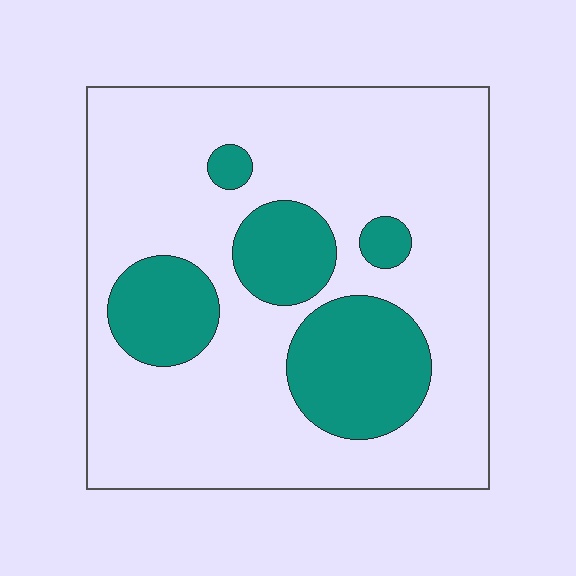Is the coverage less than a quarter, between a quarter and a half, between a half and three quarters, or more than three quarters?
Less than a quarter.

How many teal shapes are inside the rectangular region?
5.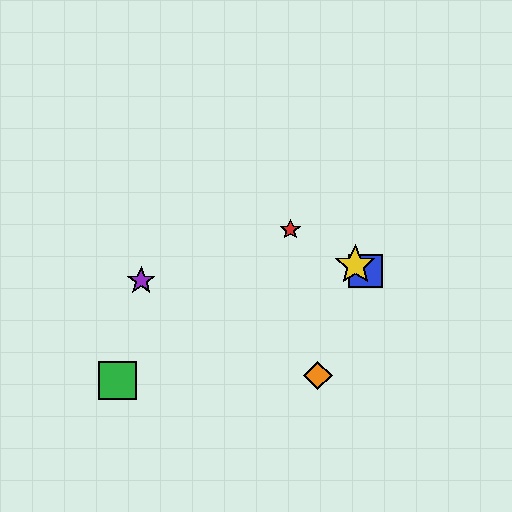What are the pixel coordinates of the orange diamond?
The orange diamond is at (318, 375).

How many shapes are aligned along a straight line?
3 shapes (the red star, the blue square, the yellow star) are aligned along a straight line.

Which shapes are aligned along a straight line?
The red star, the blue square, the yellow star are aligned along a straight line.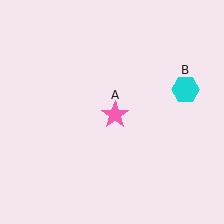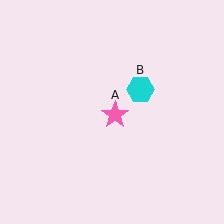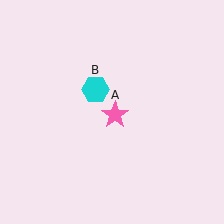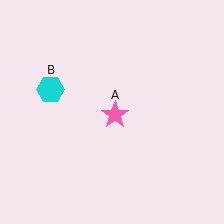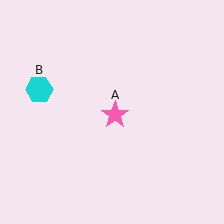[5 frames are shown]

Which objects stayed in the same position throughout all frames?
Pink star (object A) remained stationary.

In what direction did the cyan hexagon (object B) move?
The cyan hexagon (object B) moved left.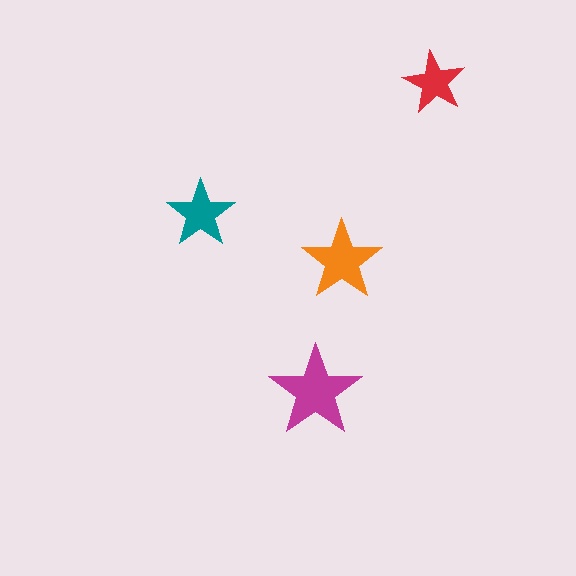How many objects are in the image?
There are 4 objects in the image.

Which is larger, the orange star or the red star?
The orange one.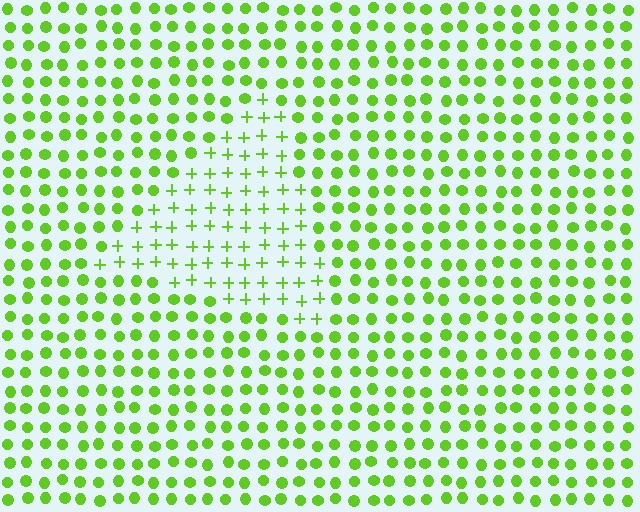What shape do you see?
I see a triangle.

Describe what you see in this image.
The image is filled with small lime elements arranged in a uniform grid. A triangle-shaped region contains plus signs, while the surrounding area contains circles. The boundary is defined purely by the change in element shape.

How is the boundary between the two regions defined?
The boundary is defined by a change in element shape: plus signs inside vs. circles outside. All elements share the same color and spacing.